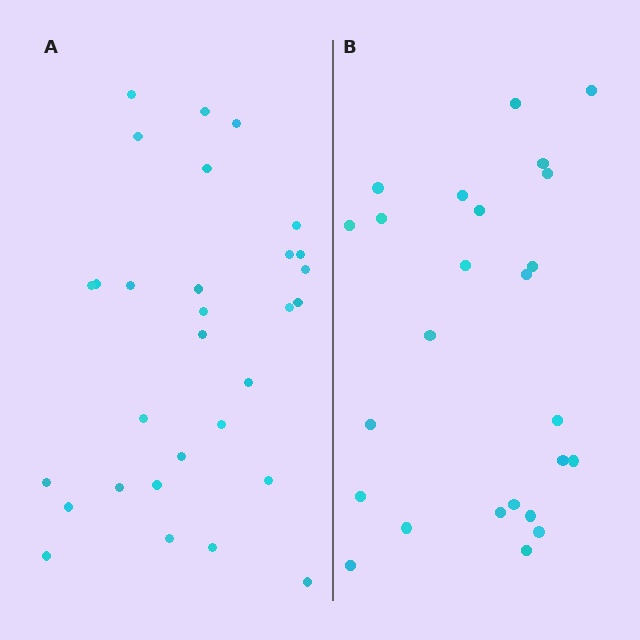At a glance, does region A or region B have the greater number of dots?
Region A (the left region) has more dots.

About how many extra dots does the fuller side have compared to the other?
Region A has about 5 more dots than region B.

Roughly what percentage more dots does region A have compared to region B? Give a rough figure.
About 20% more.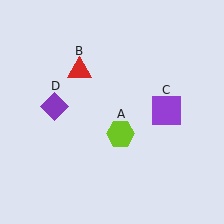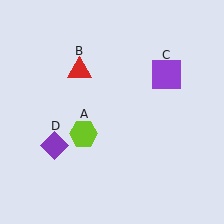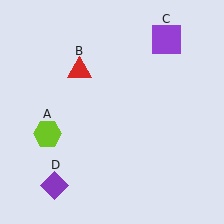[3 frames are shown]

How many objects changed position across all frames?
3 objects changed position: lime hexagon (object A), purple square (object C), purple diamond (object D).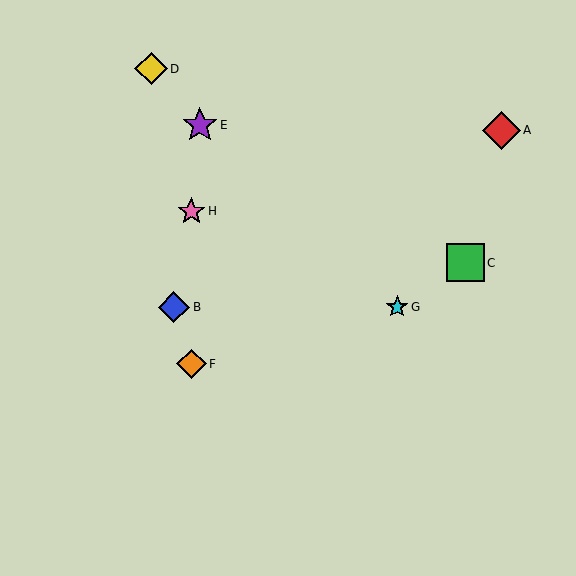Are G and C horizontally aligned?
No, G is at y≈307 and C is at y≈263.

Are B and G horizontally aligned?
Yes, both are at y≈307.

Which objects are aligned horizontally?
Objects B, G are aligned horizontally.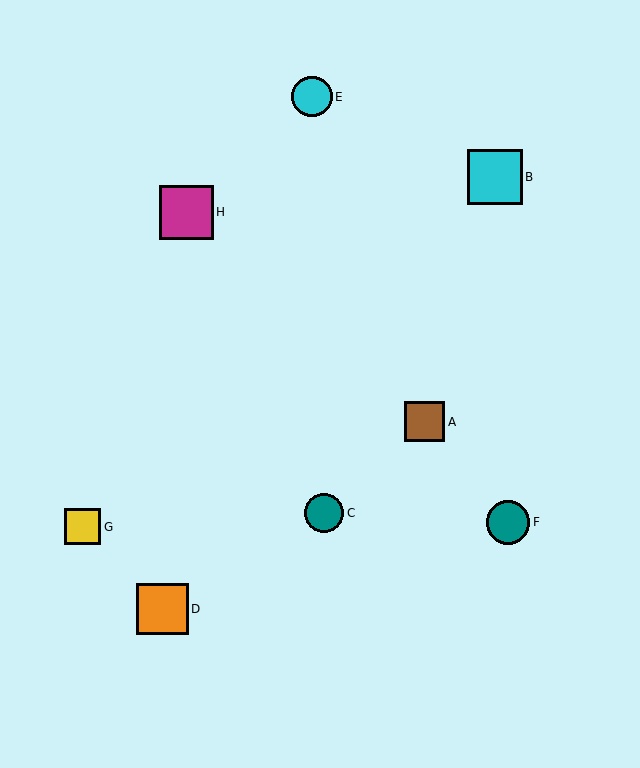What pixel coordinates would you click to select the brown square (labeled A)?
Click at (425, 422) to select the brown square A.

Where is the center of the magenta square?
The center of the magenta square is at (187, 212).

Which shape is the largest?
The cyan square (labeled B) is the largest.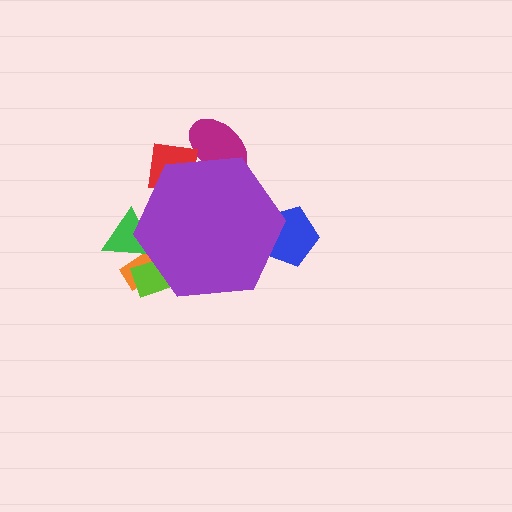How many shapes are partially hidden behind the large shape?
6 shapes are partially hidden.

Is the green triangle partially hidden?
Yes, the green triangle is partially hidden behind the purple hexagon.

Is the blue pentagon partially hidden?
Yes, the blue pentagon is partially hidden behind the purple hexagon.